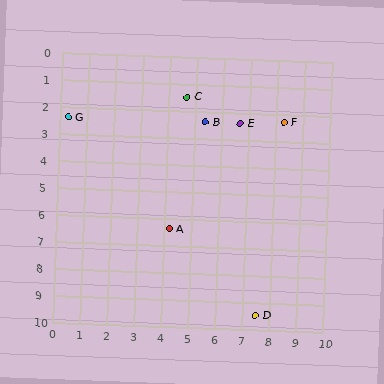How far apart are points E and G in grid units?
Points E and G are about 6.4 grid units apart.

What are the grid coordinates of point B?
Point B is at approximately (5.4, 2.4).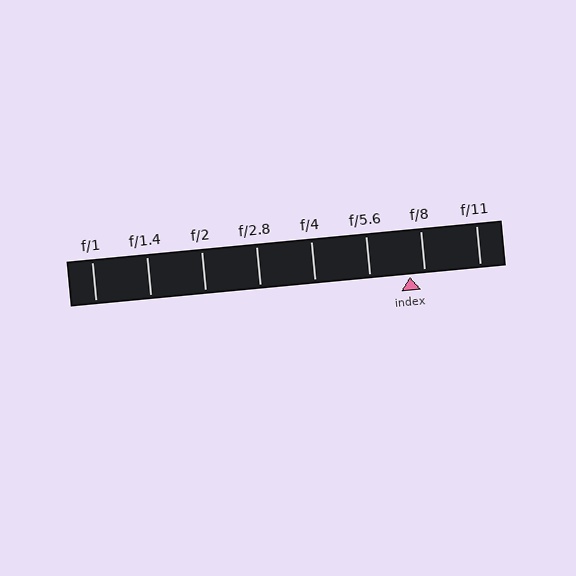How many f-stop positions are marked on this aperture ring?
There are 8 f-stop positions marked.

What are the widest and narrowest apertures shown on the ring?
The widest aperture shown is f/1 and the narrowest is f/11.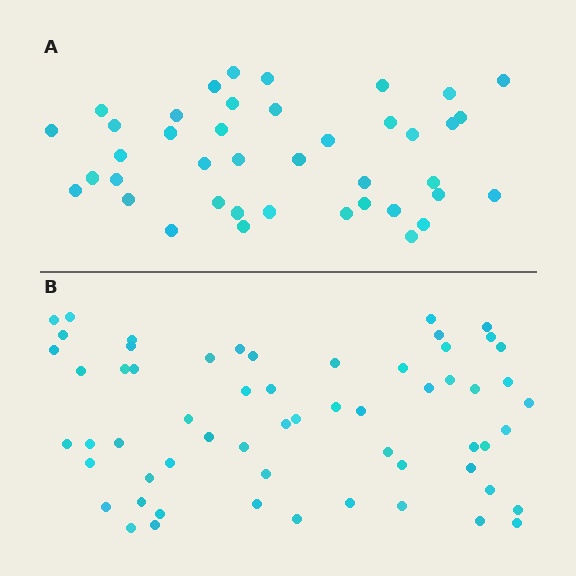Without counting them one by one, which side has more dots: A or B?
Region B (the bottom region) has more dots.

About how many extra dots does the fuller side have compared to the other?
Region B has approximately 20 more dots than region A.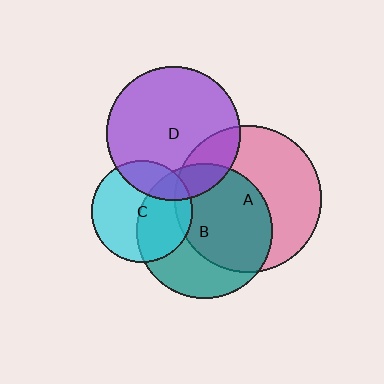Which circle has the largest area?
Circle A (pink).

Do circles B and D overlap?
Yes.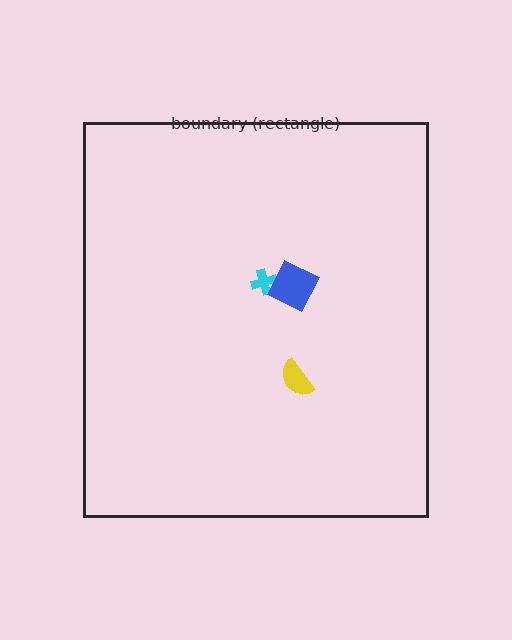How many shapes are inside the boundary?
3 inside, 0 outside.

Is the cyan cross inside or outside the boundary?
Inside.